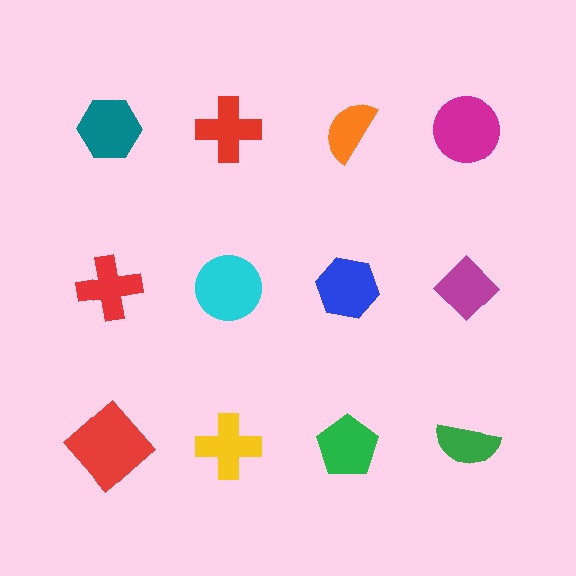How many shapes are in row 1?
4 shapes.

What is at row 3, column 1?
A red diamond.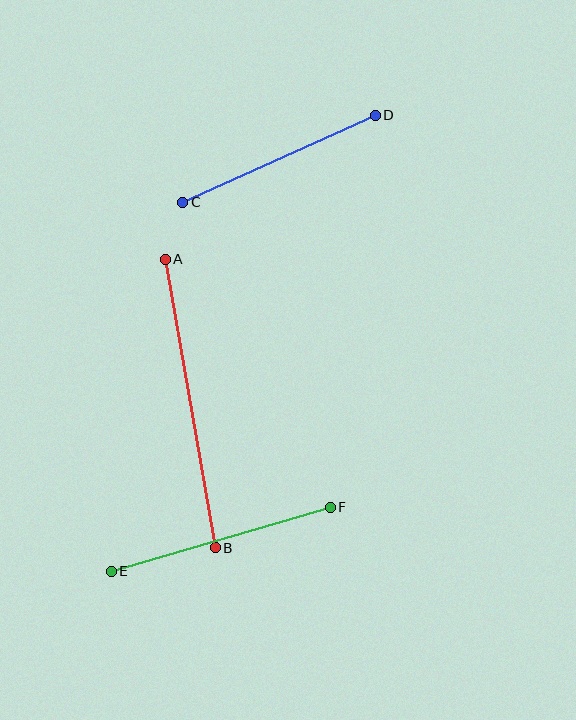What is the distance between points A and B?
The distance is approximately 293 pixels.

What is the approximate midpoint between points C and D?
The midpoint is at approximately (279, 159) pixels.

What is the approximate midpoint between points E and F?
The midpoint is at approximately (221, 539) pixels.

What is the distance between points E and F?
The distance is approximately 228 pixels.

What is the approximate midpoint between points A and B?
The midpoint is at approximately (190, 404) pixels.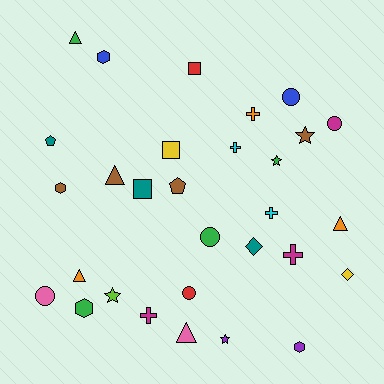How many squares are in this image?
There are 3 squares.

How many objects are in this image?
There are 30 objects.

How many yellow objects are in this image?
There are 2 yellow objects.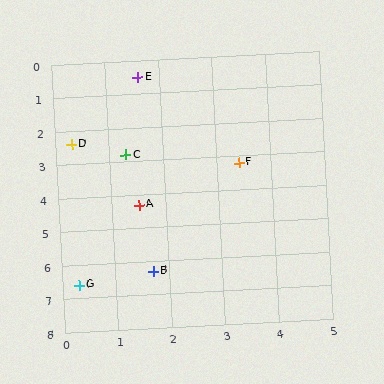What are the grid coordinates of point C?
Point C is at approximately (1.3, 2.8).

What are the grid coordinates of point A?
Point A is at approximately (1.5, 4.3).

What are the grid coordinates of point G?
Point G is at approximately (0.3, 6.6).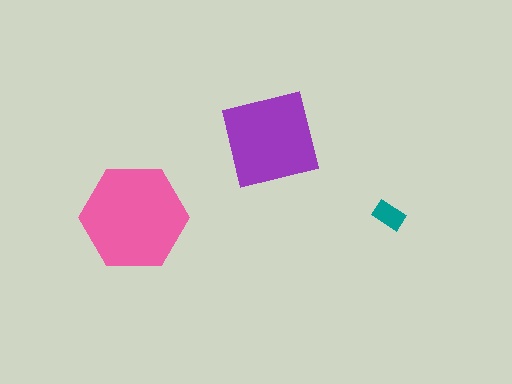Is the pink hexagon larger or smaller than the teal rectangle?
Larger.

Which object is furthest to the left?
The pink hexagon is leftmost.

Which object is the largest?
The pink hexagon.